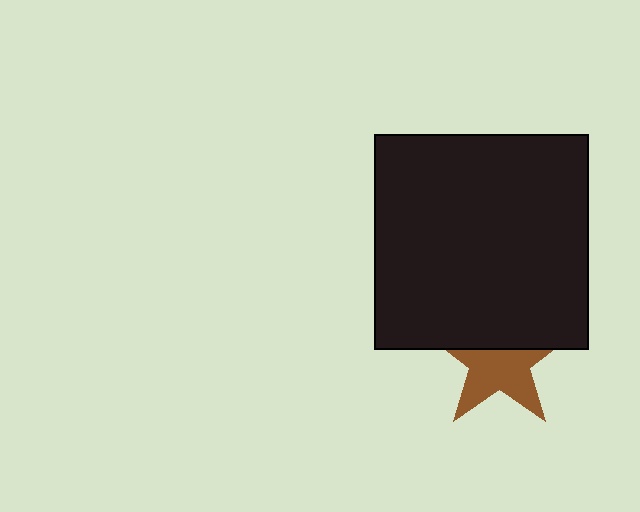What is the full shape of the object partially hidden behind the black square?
The partially hidden object is a brown star.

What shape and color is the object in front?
The object in front is a black square.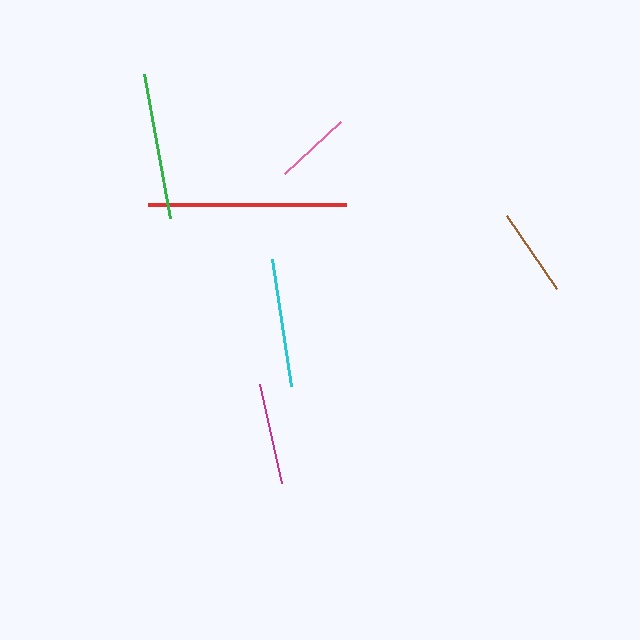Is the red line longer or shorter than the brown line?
The red line is longer than the brown line.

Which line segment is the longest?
The red line is the longest at approximately 198 pixels.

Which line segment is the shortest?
The pink line is the shortest at approximately 77 pixels.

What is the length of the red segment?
The red segment is approximately 198 pixels long.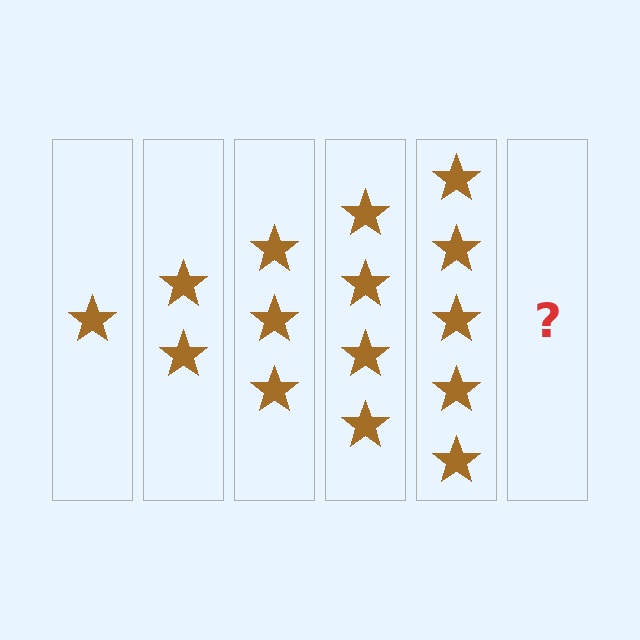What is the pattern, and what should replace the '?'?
The pattern is that each step adds one more star. The '?' should be 6 stars.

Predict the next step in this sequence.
The next step is 6 stars.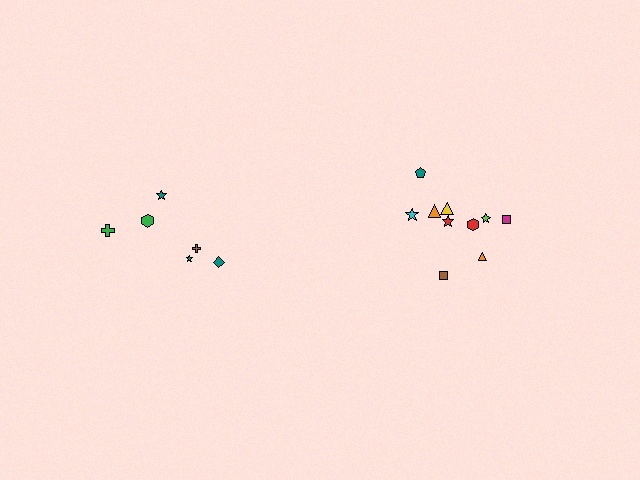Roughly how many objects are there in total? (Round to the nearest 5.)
Roughly 15 objects in total.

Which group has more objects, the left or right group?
The right group.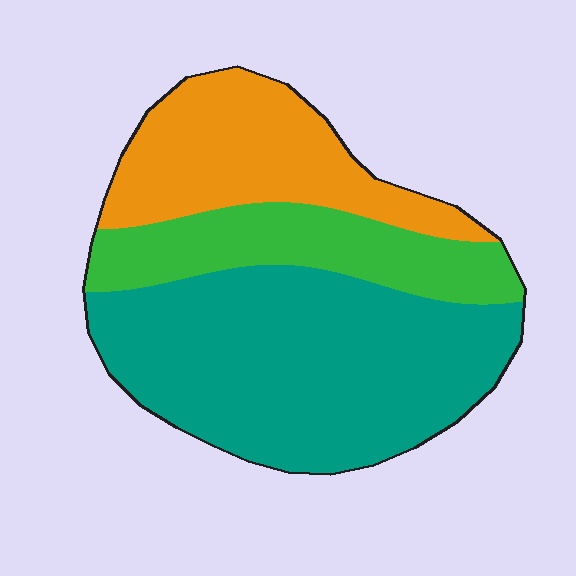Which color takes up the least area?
Green, at roughly 20%.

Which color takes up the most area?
Teal, at roughly 50%.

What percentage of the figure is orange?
Orange takes up between a sixth and a third of the figure.